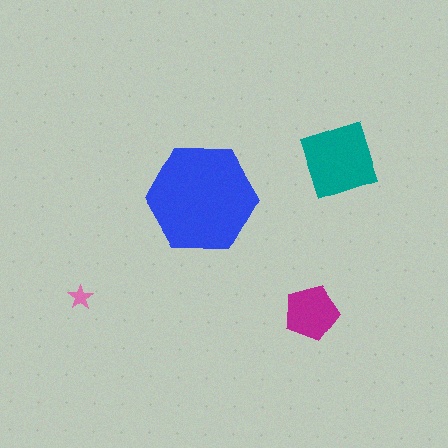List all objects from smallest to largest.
The pink star, the magenta pentagon, the teal square, the blue hexagon.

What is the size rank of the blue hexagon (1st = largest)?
1st.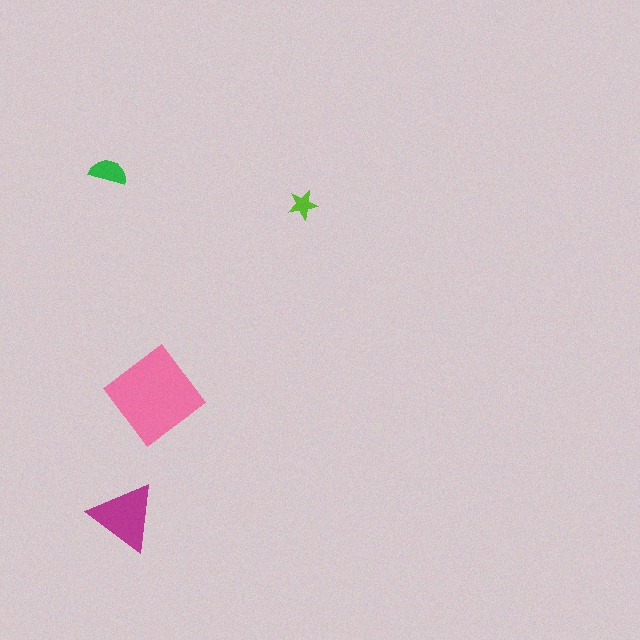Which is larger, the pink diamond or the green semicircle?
The pink diamond.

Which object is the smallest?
The lime star.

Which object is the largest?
The pink diamond.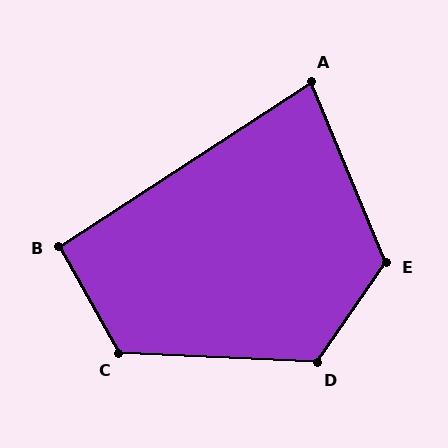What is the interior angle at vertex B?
Approximately 94 degrees (approximately right).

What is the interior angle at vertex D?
Approximately 122 degrees (obtuse).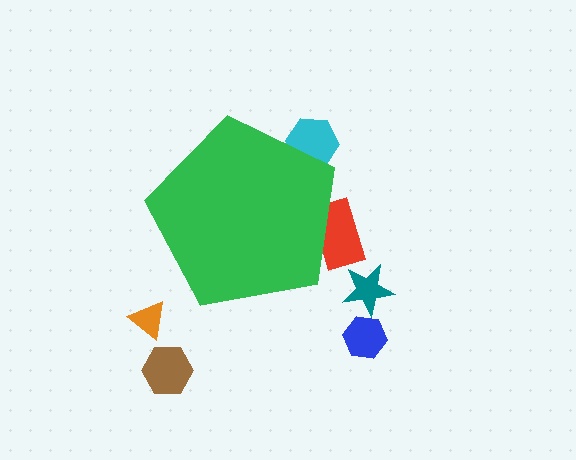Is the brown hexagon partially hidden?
No, the brown hexagon is fully visible.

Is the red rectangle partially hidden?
Yes, the red rectangle is partially hidden behind the green pentagon.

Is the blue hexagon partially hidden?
No, the blue hexagon is fully visible.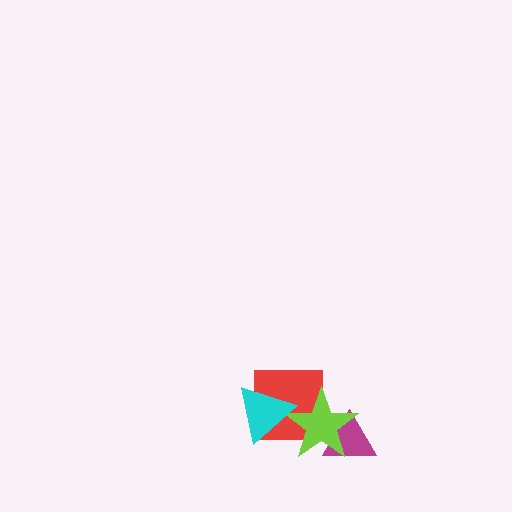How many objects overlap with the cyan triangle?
2 objects overlap with the cyan triangle.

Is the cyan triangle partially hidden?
No, no other shape covers it.